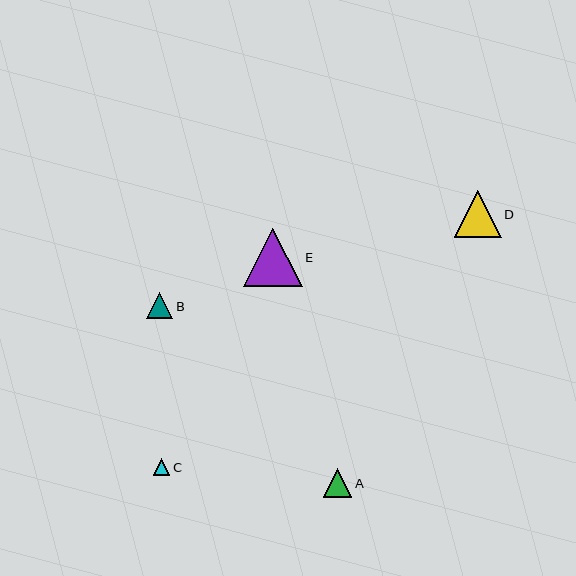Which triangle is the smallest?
Triangle C is the smallest with a size of approximately 16 pixels.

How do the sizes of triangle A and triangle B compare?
Triangle A and triangle B are approximately the same size.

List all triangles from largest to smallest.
From largest to smallest: E, D, A, B, C.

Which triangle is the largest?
Triangle E is the largest with a size of approximately 59 pixels.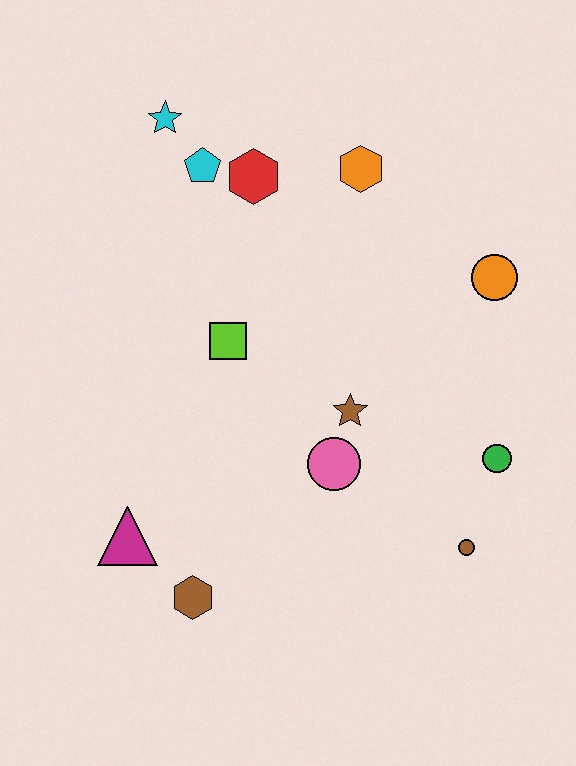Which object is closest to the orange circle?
The orange hexagon is closest to the orange circle.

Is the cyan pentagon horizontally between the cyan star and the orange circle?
Yes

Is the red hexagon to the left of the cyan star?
No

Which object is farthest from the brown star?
The cyan star is farthest from the brown star.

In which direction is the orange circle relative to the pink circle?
The orange circle is above the pink circle.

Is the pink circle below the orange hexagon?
Yes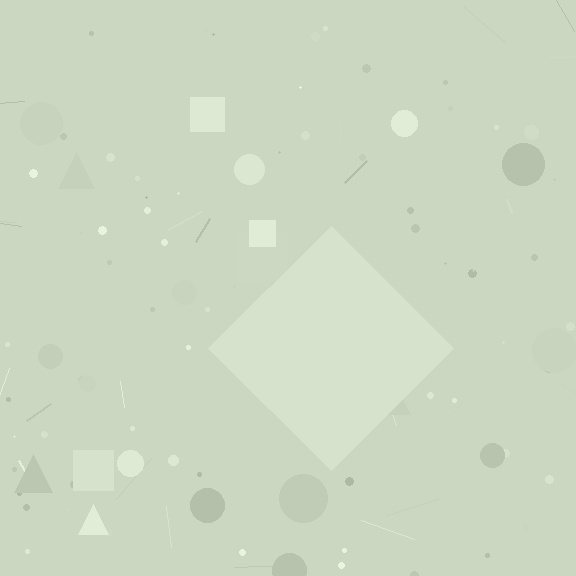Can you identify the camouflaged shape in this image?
The camouflaged shape is a diamond.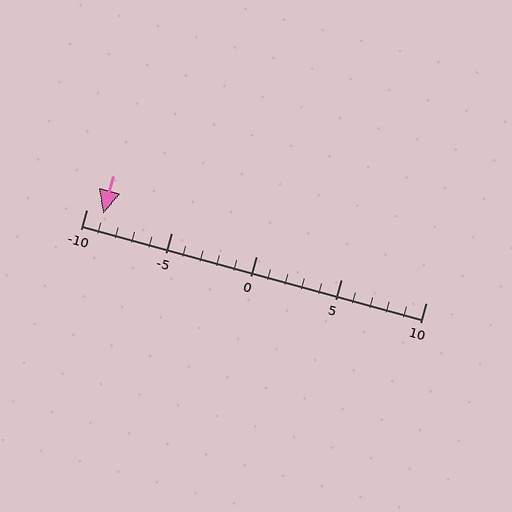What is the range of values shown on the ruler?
The ruler shows values from -10 to 10.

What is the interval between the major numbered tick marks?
The major tick marks are spaced 5 units apart.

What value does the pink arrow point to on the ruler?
The pink arrow points to approximately -9.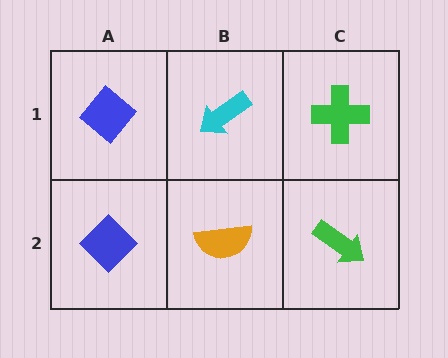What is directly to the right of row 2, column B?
A green arrow.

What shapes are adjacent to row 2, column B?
A cyan arrow (row 1, column B), a blue diamond (row 2, column A), a green arrow (row 2, column C).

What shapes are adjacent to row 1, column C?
A green arrow (row 2, column C), a cyan arrow (row 1, column B).